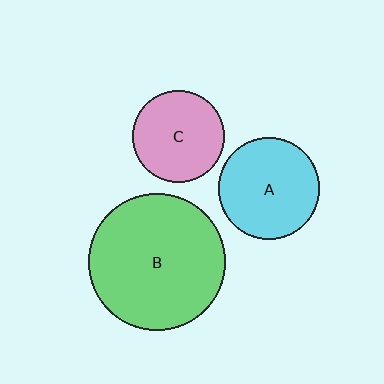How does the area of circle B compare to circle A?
Approximately 1.8 times.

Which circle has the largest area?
Circle B (green).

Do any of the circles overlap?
No, none of the circles overlap.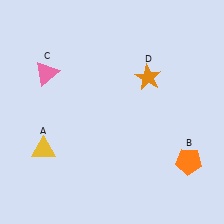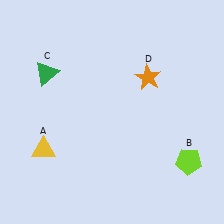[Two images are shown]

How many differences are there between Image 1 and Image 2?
There are 2 differences between the two images.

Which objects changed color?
B changed from orange to lime. C changed from pink to green.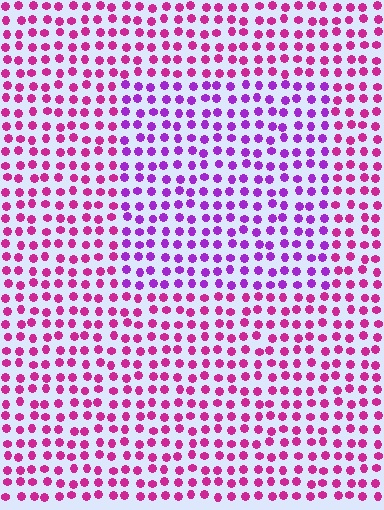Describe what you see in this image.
The image is filled with small magenta elements in a uniform arrangement. A rectangle-shaped region is visible where the elements are tinted to a slightly different hue, forming a subtle color boundary.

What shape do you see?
I see a rectangle.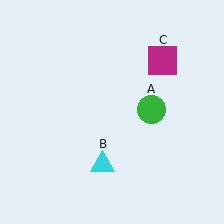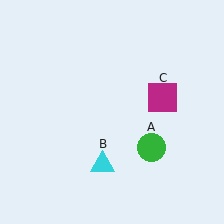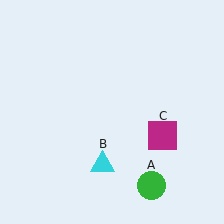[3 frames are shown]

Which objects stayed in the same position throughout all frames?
Cyan triangle (object B) remained stationary.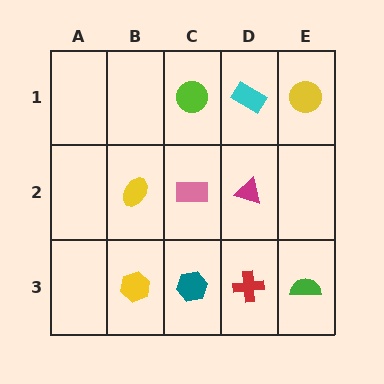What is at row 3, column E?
A green semicircle.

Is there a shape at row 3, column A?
No, that cell is empty.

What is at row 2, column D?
A magenta triangle.